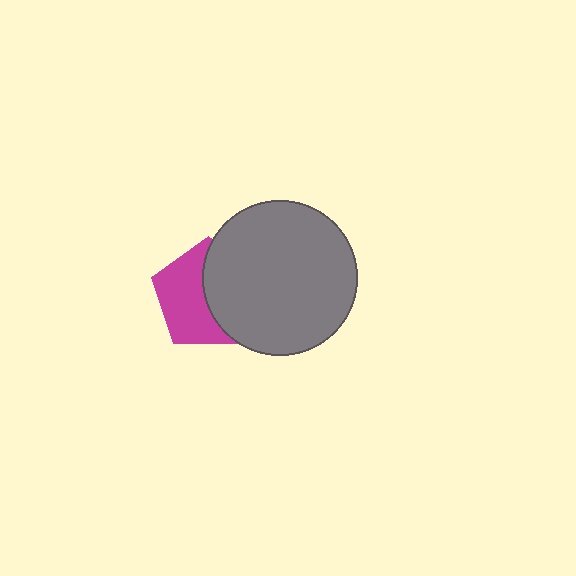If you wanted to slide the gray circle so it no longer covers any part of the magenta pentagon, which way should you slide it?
Slide it right — that is the most direct way to separate the two shapes.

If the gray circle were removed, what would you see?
You would see the complete magenta pentagon.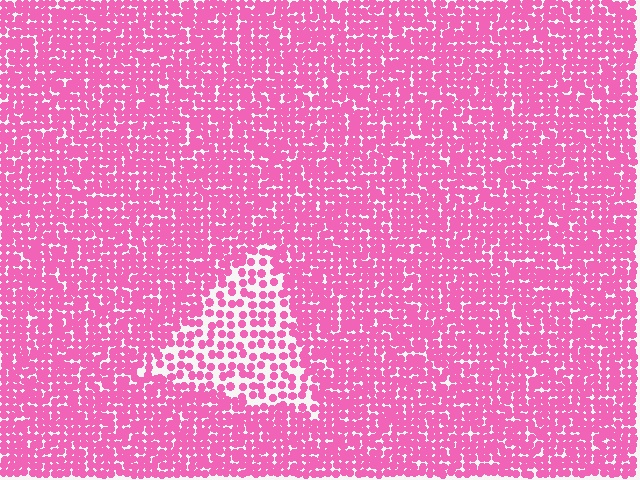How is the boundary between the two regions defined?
The boundary is defined by a change in element density (approximately 2.0x ratio). All elements are the same color, size, and shape.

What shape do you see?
I see a triangle.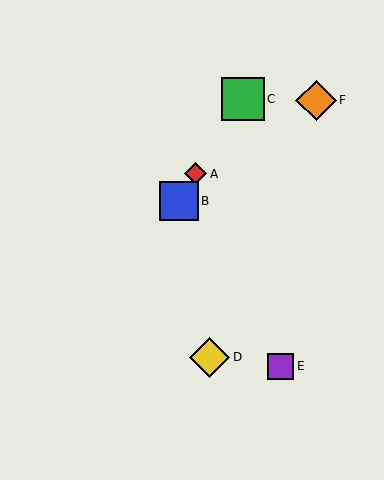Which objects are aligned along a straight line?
Objects A, B, C are aligned along a straight line.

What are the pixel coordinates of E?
Object E is at (281, 366).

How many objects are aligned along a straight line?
3 objects (A, B, C) are aligned along a straight line.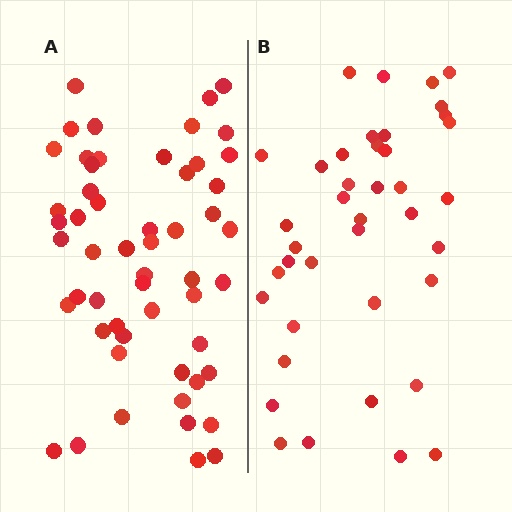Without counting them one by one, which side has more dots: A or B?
Region A (the left region) has more dots.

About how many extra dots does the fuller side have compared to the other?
Region A has approximately 15 more dots than region B.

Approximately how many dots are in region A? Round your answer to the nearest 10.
About 50 dots. (The exact count is 54, which rounds to 50.)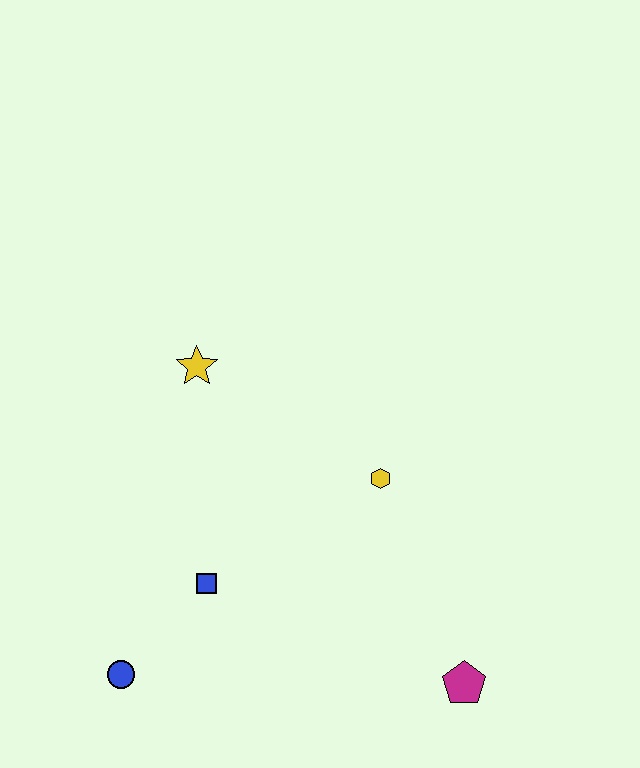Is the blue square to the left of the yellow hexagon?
Yes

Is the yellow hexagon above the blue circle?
Yes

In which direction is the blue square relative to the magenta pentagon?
The blue square is to the left of the magenta pentagon.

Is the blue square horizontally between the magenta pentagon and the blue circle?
Yes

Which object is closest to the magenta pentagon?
The yellow hexagon is closest to the magenta pentagon.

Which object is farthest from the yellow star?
The magenta pentagon is farthest from the yellow star.